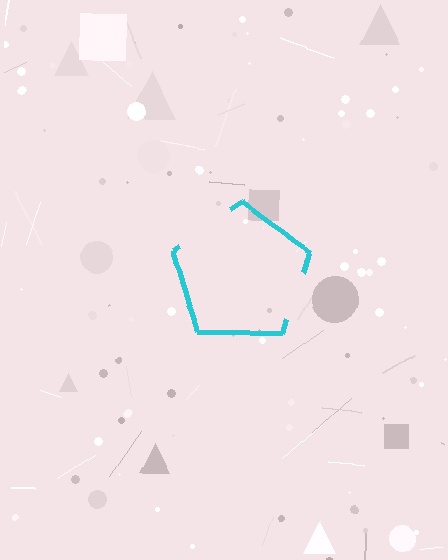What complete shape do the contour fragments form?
The contour fragments form a pentagon.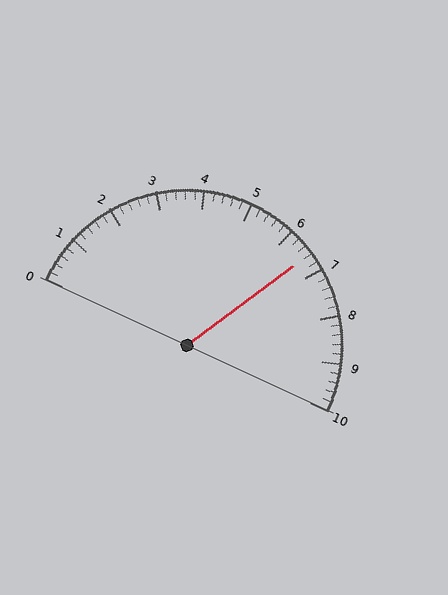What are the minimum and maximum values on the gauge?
The gauge ranges from 0 to 10.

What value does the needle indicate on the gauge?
The needle indicates approximately 6.6.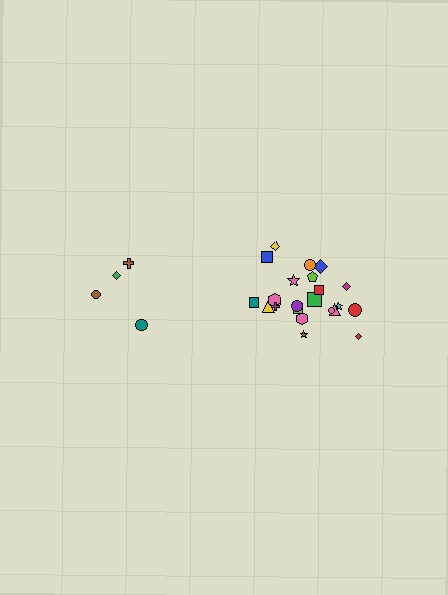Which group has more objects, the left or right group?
The right group.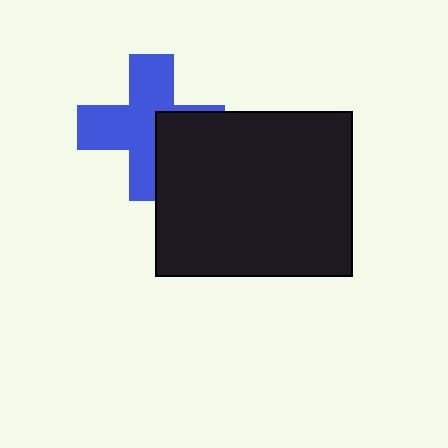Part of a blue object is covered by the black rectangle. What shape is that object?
It is a cross.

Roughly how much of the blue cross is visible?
Most of it is visible (roughly 68%).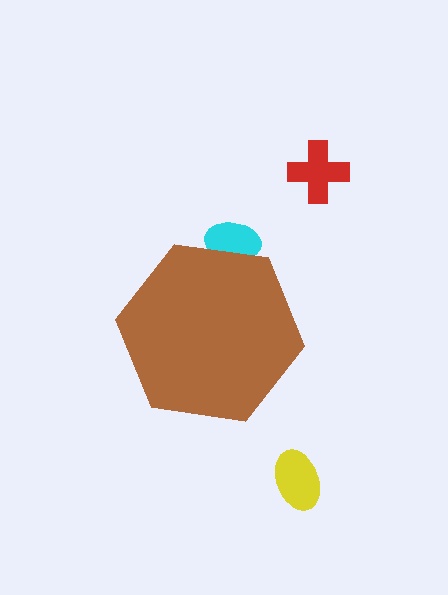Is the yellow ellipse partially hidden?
No, the yellow ellipse is fully visible.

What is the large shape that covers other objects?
A brown hexagon.